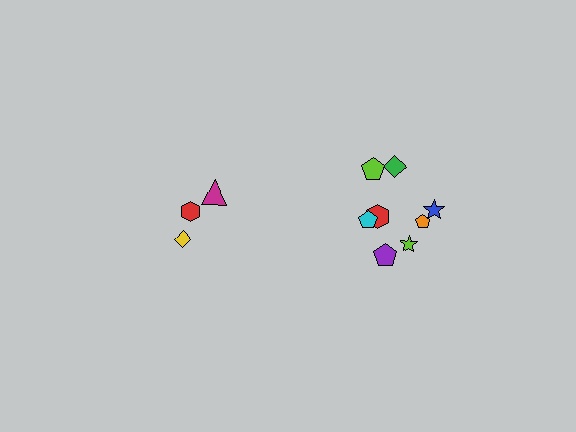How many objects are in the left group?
There are 3 objects.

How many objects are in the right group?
There are 8 objects.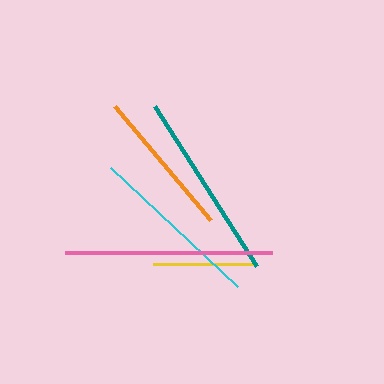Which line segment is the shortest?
The yellow line is the shortest at approximately 103 pixels.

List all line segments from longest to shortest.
From longest to shortest: pink, teal, cyan, orange, yellow.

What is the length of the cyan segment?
The cyan segment is approximately 174 pixels long.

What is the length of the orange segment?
The orange segment is approximately 149 pixels long.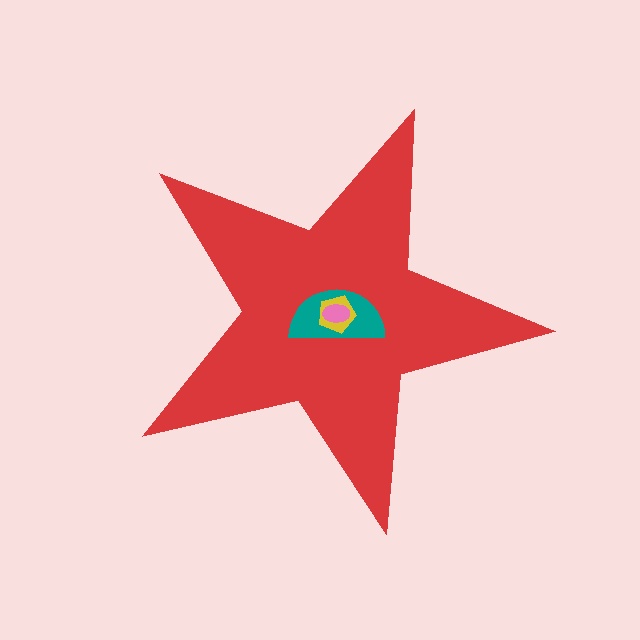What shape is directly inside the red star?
The teal semicircle.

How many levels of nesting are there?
4.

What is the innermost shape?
The pink ellipse.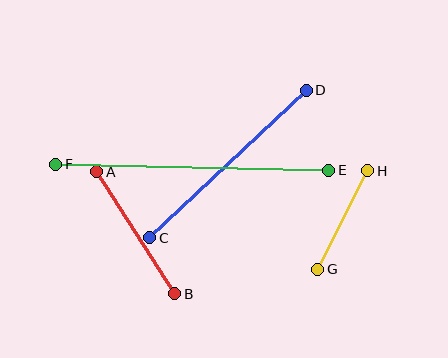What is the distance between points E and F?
The distance is approximately 273 pixels.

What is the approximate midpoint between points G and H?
The midpoint is at approximately (343, 220) pixels.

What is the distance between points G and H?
The distance is approximately 111 pixels.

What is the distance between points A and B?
The distance is approximately 145 pixels.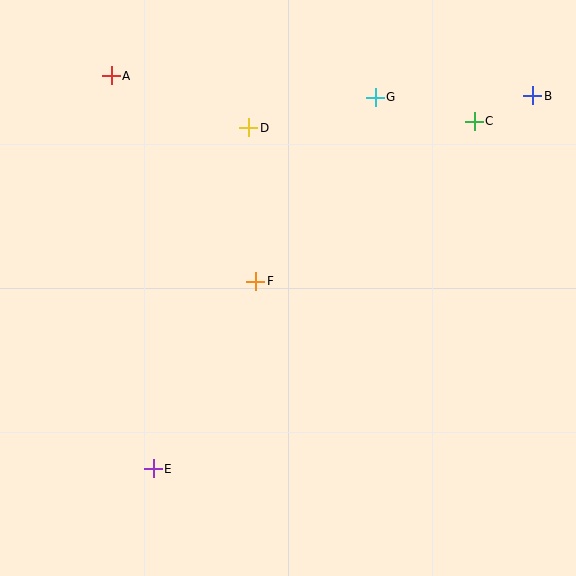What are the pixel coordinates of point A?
Point A is at (111, 76).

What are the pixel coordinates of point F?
Point F is at (256, 281).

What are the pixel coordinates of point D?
Point D is at (249, 128).